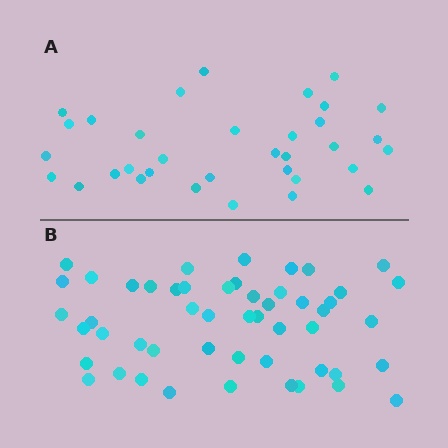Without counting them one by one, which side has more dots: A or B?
Region B (the bottom region) has more dots.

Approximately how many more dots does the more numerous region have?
Region B has approximately 15 more dots than region A.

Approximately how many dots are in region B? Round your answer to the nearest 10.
About 50 dots. (The exact count is 51, which rounds to 50.)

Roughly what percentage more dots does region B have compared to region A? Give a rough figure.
About 50% more.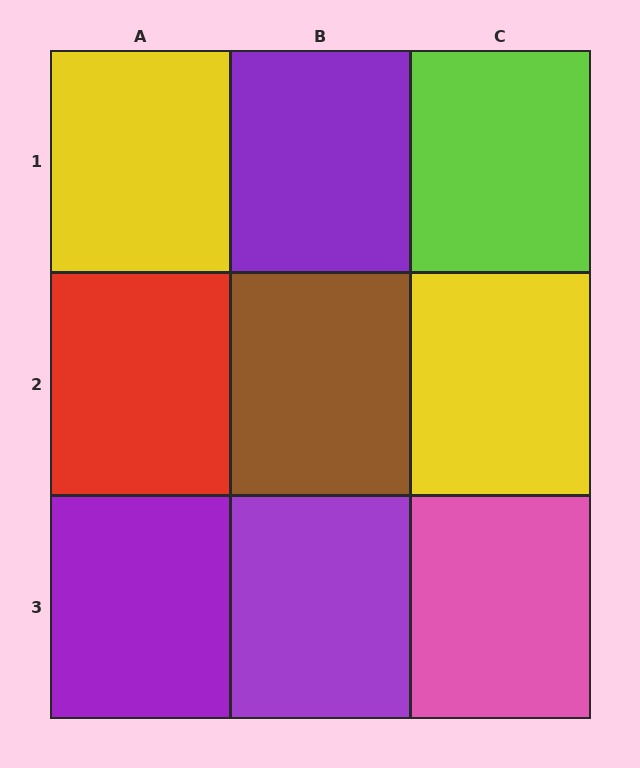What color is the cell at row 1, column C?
Lime.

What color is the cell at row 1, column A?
Yellow.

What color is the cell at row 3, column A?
Purple.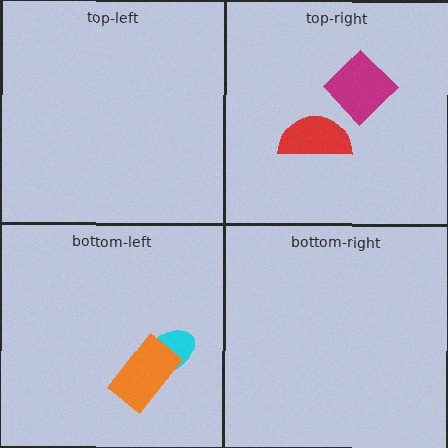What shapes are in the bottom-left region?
The cyan ellipse, the orange rectangle.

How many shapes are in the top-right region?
2.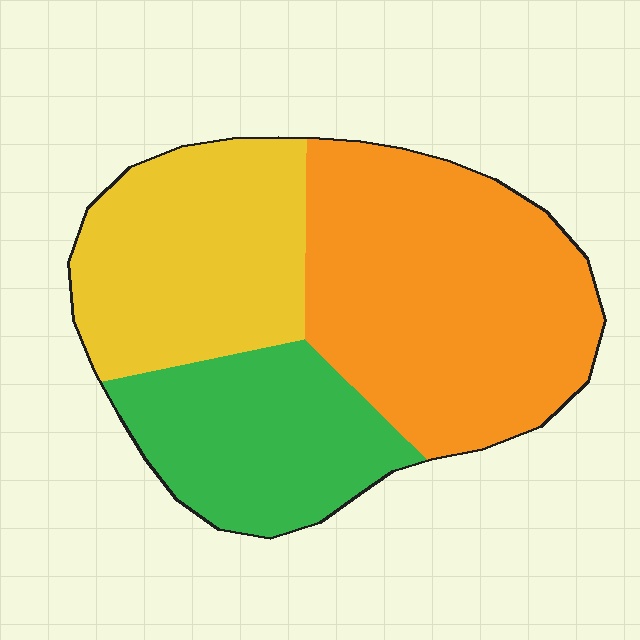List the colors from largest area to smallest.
From largest to smallest: orange, yellow, green.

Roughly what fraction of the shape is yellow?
Yellow covers about 30% of the shape.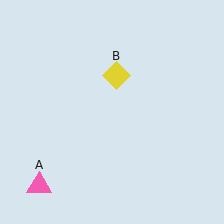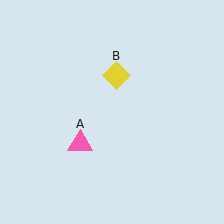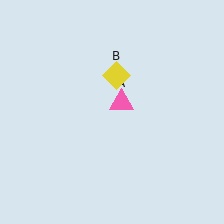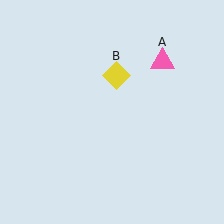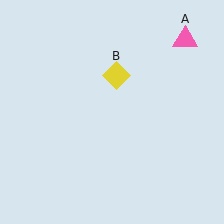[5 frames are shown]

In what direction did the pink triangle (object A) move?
The pink triangle (object A) moved up and to the right.